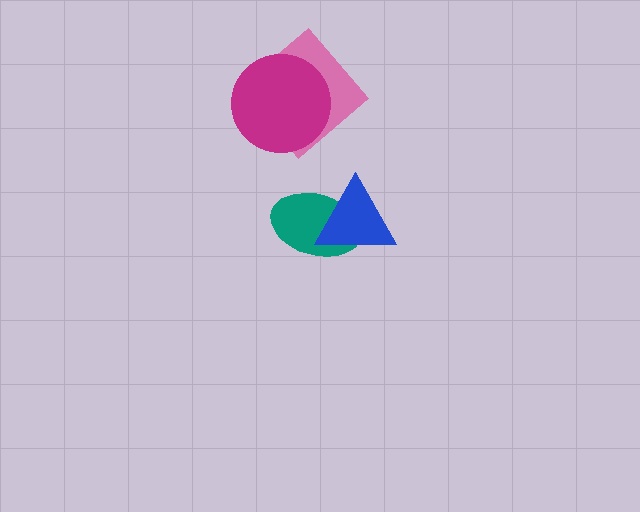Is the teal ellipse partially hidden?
Yes, it is partially covered by another shape.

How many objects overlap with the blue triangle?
1 object overlaps with the blue triangle.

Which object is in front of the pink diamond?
The magenta circle is in front of the pink diamond.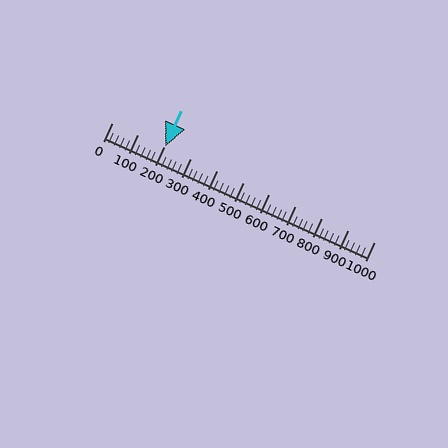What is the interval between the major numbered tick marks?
The major tick marks are spaced 100 units apart.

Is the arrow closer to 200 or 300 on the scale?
The arrow is closer to 200.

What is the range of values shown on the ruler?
The ruler shows values from 0 to 1000.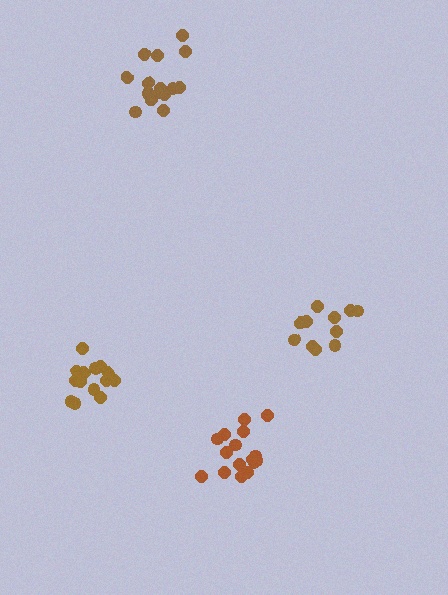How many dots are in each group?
Group 1: 16 dots, Group 2: 14 dots, Group 3: 11 dots, Group 4: 15 dots (56 total).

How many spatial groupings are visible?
There are 4 spatial groupings.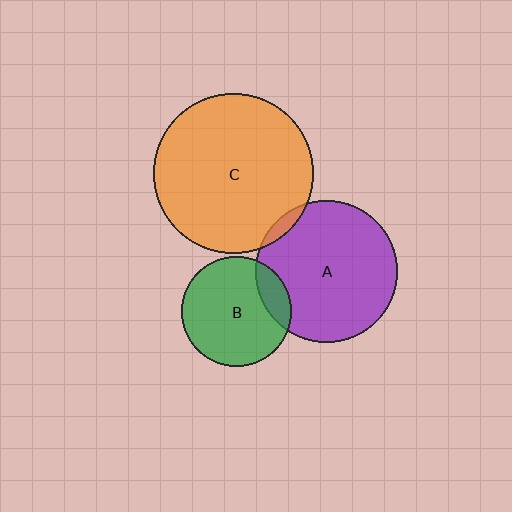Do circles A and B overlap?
Yes.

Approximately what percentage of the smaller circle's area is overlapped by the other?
Approximately 15%.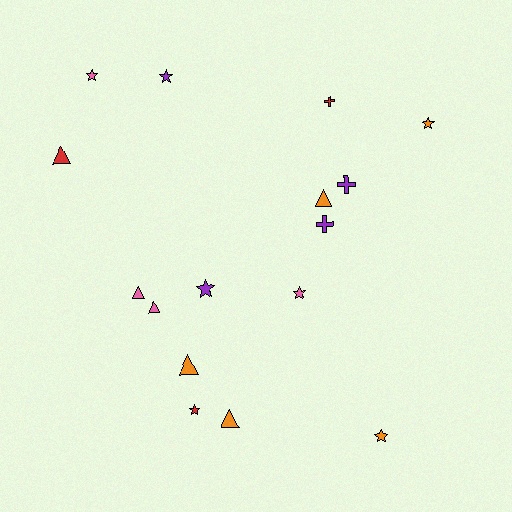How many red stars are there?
There is 1 red star.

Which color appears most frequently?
Orange, with 5 objects.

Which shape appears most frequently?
Star, with 7 objects.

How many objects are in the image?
There are 16 objects.